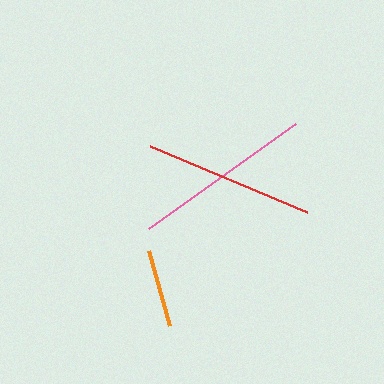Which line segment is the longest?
The pink line is the longest at approximately 180 pixels.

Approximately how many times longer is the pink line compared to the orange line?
The pink line is approximately 2.3 times the length of the orange line.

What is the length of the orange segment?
The orange segment is approximately 78 pixels long.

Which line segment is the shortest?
The orange line is the shortest at approximately 78 pixels.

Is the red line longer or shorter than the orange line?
The red line is longer than the orange line.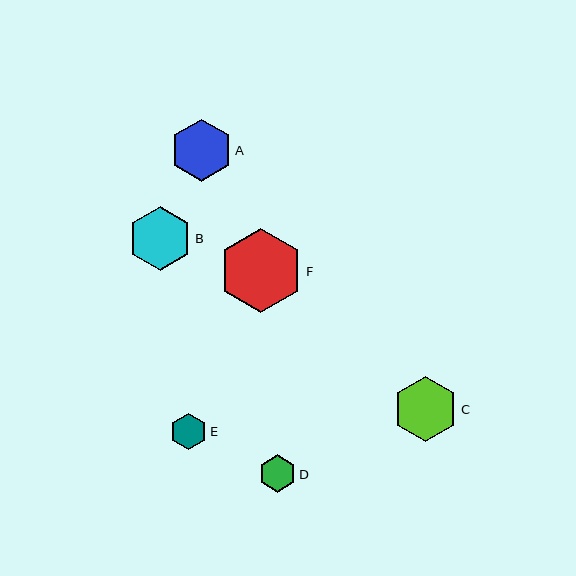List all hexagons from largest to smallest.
From largest to smallest: F, C, B, A, D, E.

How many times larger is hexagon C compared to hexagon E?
Hexagon C is approximately 1.8 times the size of hexagon E.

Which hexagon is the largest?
Hexagon F is the largest with a size of approximately 83 pixels.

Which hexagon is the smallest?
Hexagon E is the smallest with a size of approximately 37 pixels.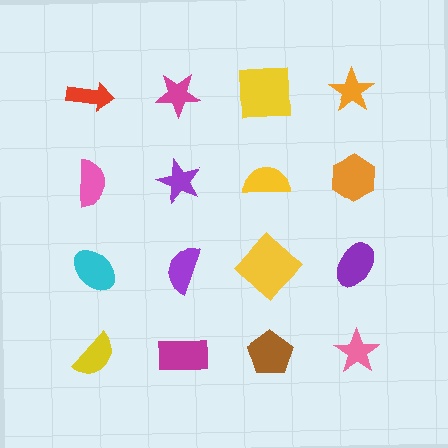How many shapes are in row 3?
4 shapes.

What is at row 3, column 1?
A cyan ellipse.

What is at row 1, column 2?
A magenta star.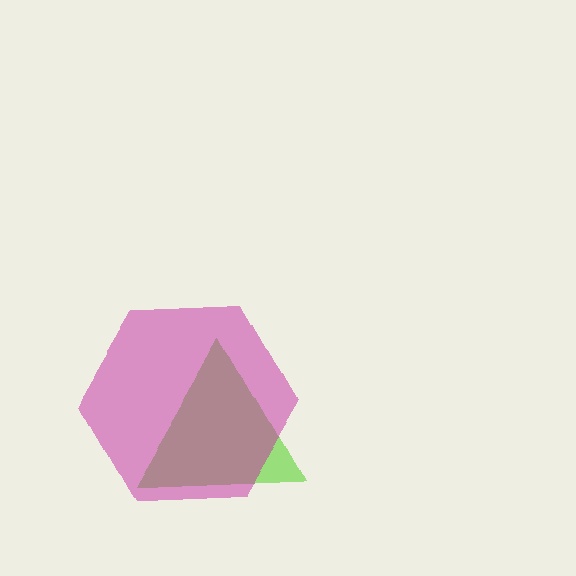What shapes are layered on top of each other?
The layered shapes are: a lime triangle, a magenta hexagon.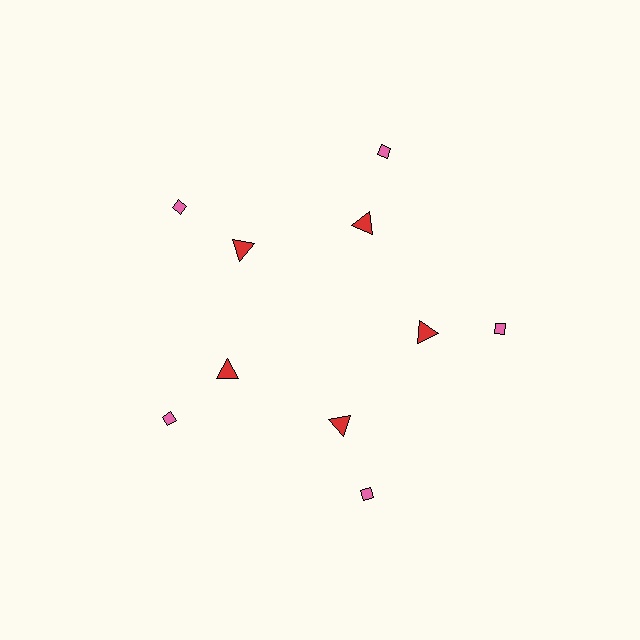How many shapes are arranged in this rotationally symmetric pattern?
There are 10 shapes, arranged in 5 groups of 2.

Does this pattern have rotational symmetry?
Yes, this pattern has 5-fold rotational symmetry. It looks the same after rotating 72 degrees around the center.